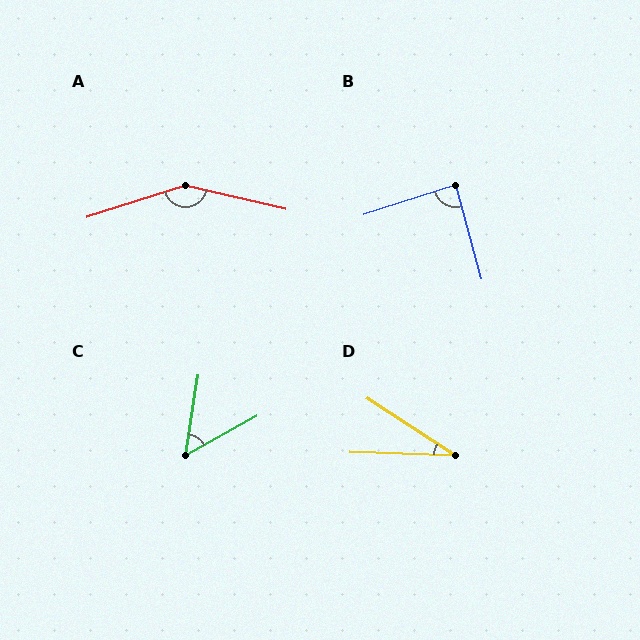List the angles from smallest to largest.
D (31°), C (53°), B (87°), A (149°).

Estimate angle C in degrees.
Approximately 53 degrees.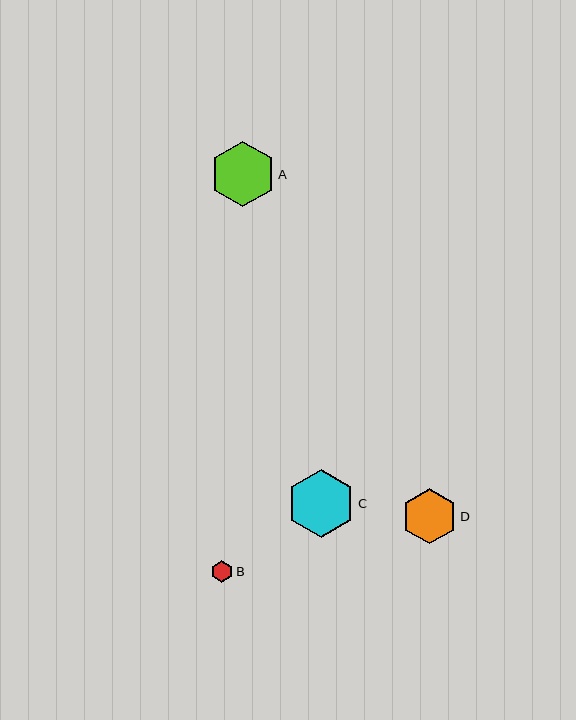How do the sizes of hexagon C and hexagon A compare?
Hexagon C and hexagon A are approximately the same size.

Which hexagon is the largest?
Hexagon C is the largest with a size of approximately 68 pixels.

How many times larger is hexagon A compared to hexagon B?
Hexagon A is approximately 3.0 times the size of hexagon B.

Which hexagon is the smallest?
Hexagon B is the smallest with a size of approximately 22 pixels.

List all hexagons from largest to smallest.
From largest to smallest: C, A, D, B.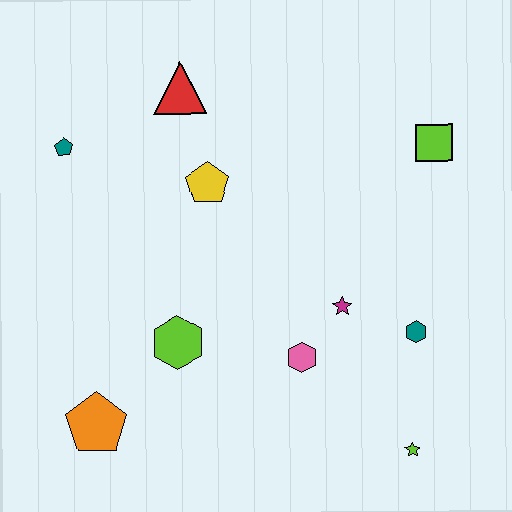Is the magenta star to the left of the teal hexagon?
Yes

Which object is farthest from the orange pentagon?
The lime square is farthest from the orange pentagon.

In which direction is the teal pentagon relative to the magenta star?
The teal pentagon is to the left of the magenta star.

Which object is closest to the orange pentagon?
The lime hexagon is closest to the orange pentagon.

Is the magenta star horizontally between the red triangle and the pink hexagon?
No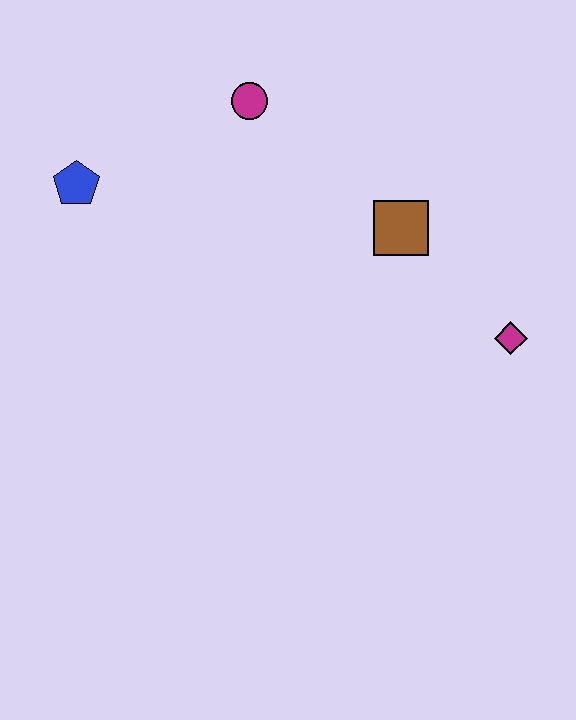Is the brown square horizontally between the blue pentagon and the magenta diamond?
Yes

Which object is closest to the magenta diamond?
The brown square is closest to the magenta diamond.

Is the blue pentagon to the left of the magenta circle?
Yes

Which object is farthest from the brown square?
The blue pentagon is farthest from the brown square.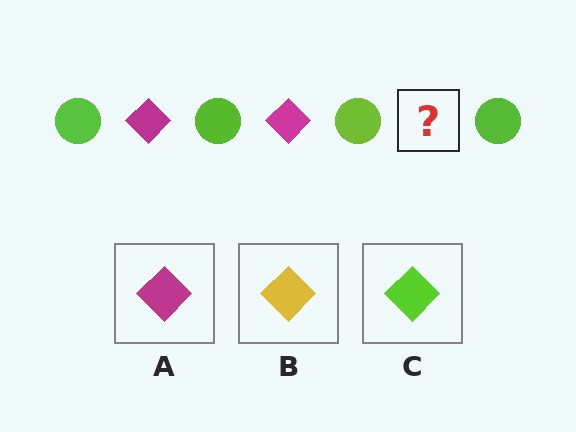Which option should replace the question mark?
Option A.